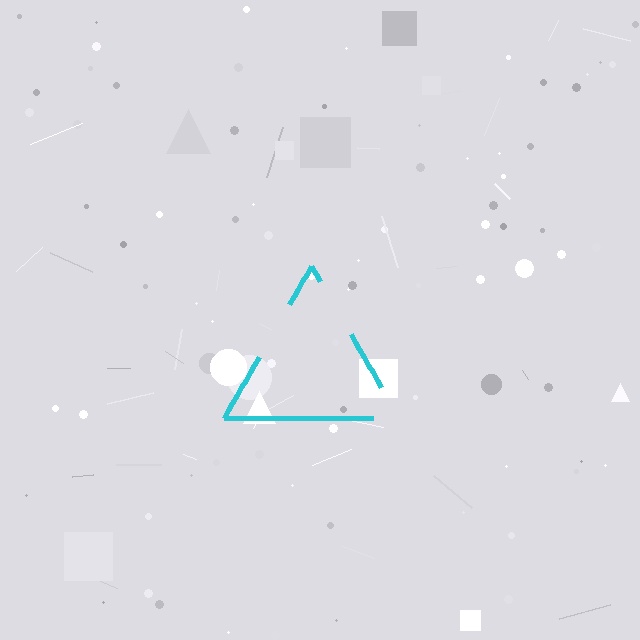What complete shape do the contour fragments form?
The contour fragments form a triangle.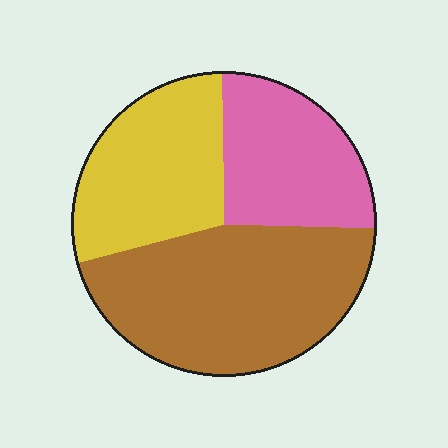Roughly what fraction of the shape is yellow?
Yellow takes up between a quarter and a half of the shape.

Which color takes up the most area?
Brown, at roughly 45%.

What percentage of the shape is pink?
Pink covers 26% of the shape.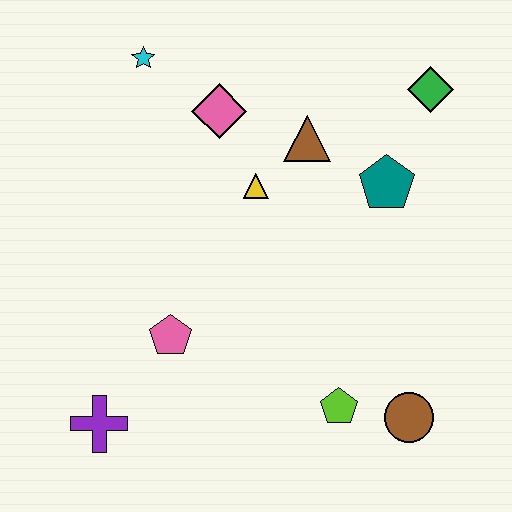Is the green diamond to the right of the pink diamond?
Yes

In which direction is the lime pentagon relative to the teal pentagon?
The lime pentagon is below the teal pentagon.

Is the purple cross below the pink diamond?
Yes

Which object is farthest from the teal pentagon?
The purple cross is farthest from the teal pentagon.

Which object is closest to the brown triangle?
The yellow triangle is closest to the brown triangle.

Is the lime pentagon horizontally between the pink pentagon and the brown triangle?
No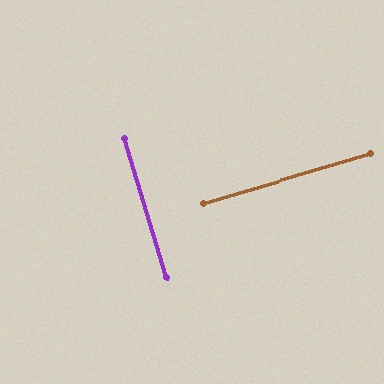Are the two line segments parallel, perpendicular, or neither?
Perpendicular — they meet at approximately 90°.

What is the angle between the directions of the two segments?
Approximately 90 degrees.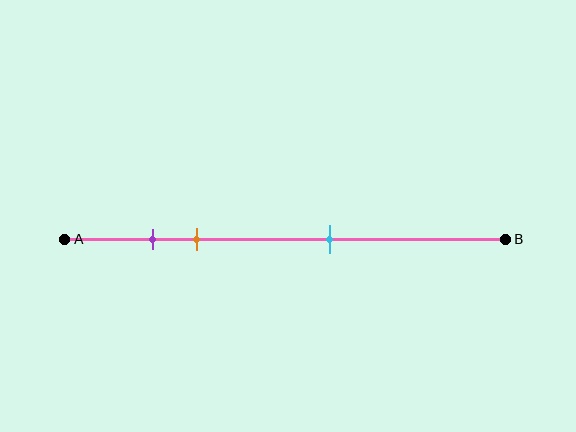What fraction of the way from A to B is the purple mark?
The purple mark is approximately 20% (0.2) of the way from A to B.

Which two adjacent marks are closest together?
The purple and orange marks are the closest adjacent pair.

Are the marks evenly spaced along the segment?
No, the marks are not evenly spaced.